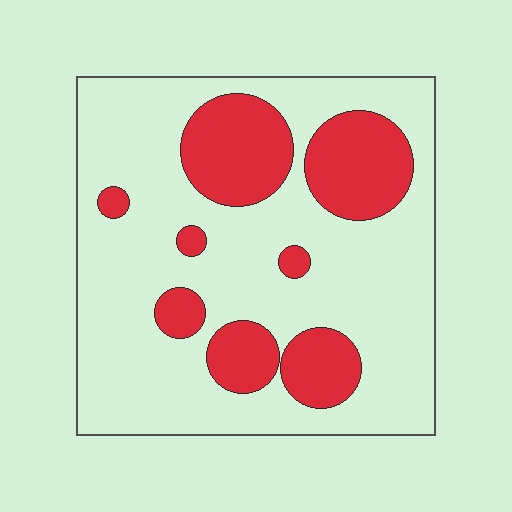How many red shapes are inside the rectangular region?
8.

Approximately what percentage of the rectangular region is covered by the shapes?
Approximately 25%.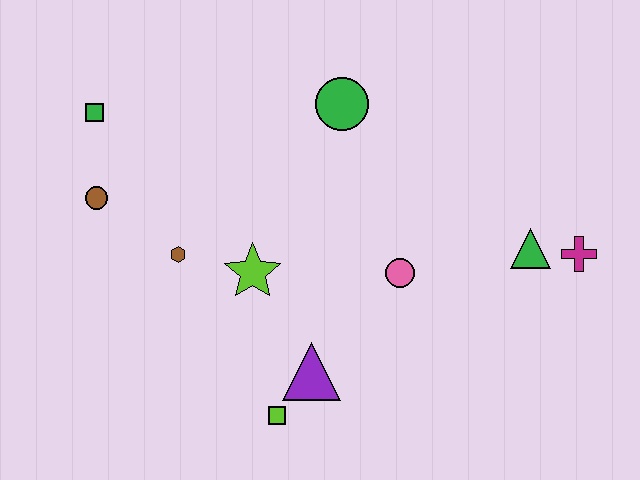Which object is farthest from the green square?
The magenta cross is farthest from the green square.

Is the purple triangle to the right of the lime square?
Yes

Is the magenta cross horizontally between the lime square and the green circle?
No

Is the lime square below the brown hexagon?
Yes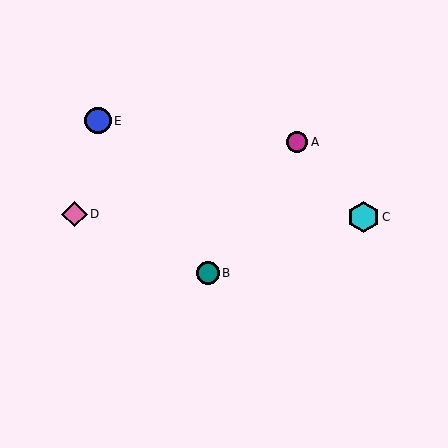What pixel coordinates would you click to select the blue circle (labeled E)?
Click at (98, 121) to select the blue circle E.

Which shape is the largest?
The cyan hexagon (labeled C) is the largest.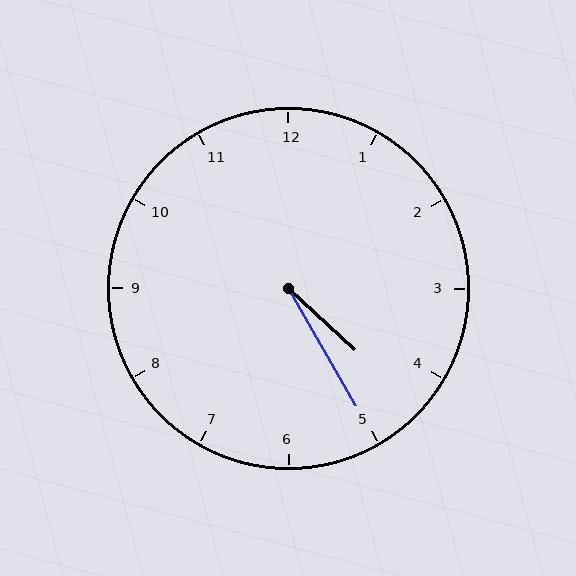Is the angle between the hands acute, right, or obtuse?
It is acute.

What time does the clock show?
4:25.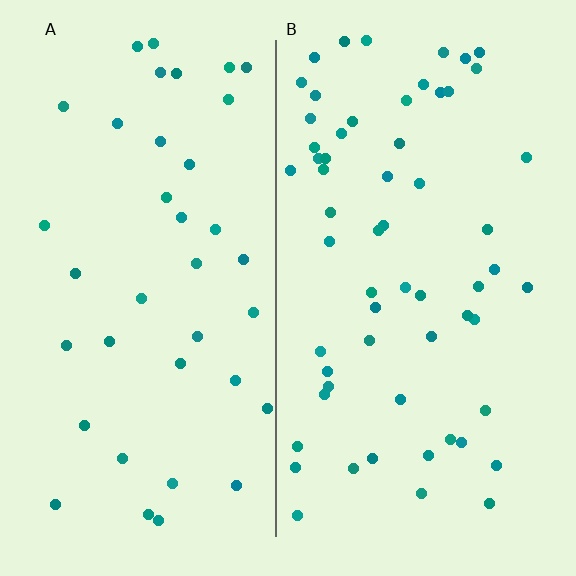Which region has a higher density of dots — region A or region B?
B (the right).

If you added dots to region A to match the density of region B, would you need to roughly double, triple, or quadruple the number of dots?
Approximately double.